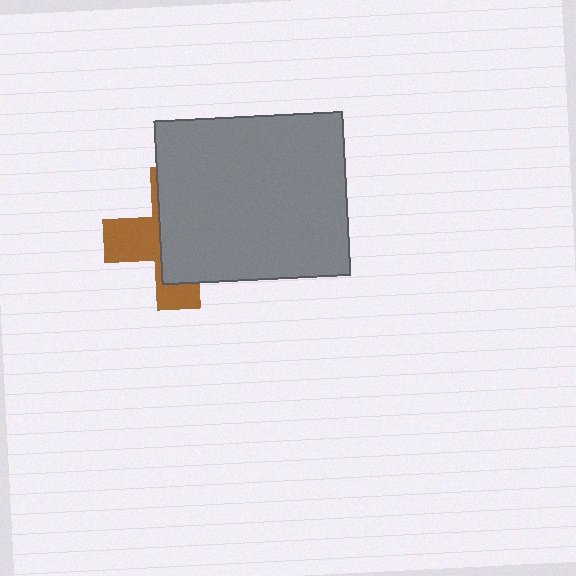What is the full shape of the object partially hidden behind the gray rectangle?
The partially hidden object is a brown cross.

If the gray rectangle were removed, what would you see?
You would see the complete brown cross.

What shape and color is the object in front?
The object in front is a gray rectangle.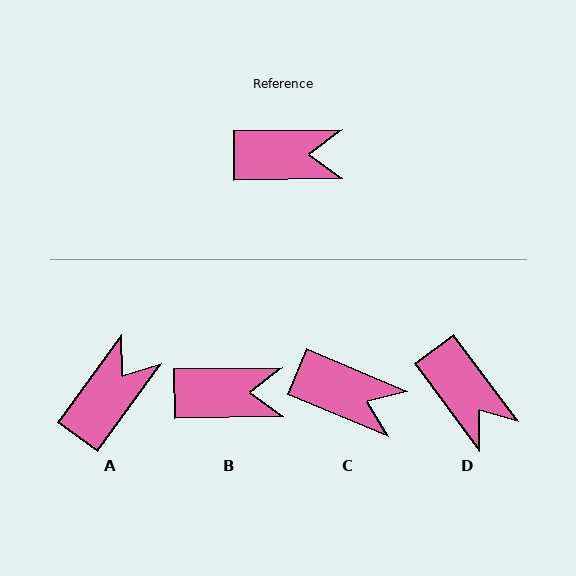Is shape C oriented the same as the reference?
No, it is off by about 24 degrees.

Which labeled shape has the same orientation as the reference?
B.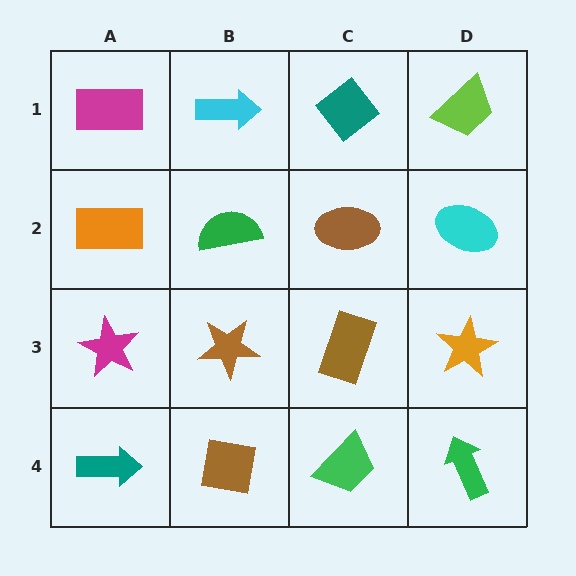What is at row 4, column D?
A green arrow.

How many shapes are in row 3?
4 shapes.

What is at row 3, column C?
A brown rectangle.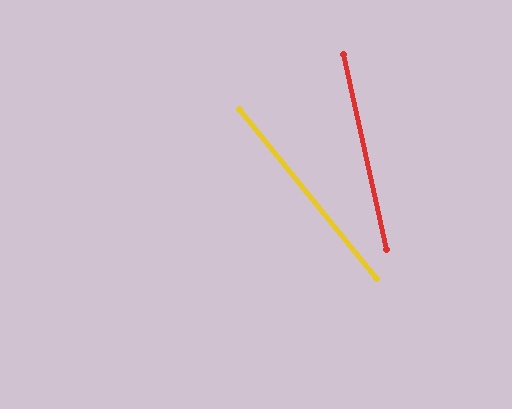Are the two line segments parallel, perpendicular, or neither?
Neither parallel nor perpendicular — they differ by about 26°.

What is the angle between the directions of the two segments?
Approximately 26 degrees.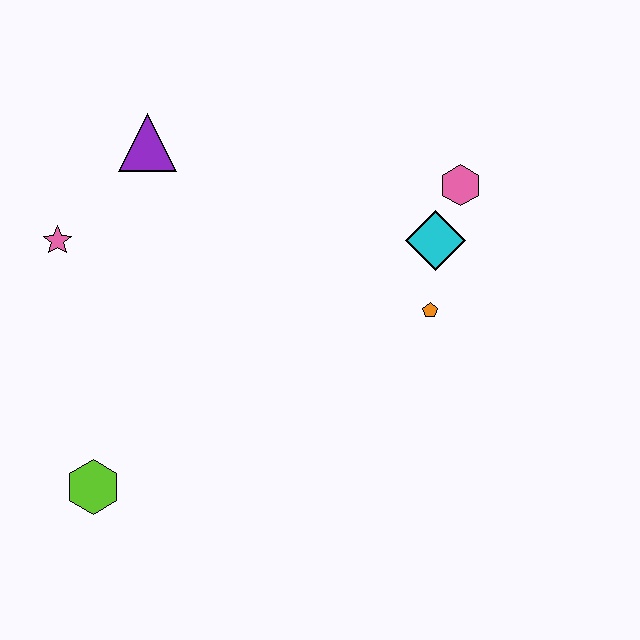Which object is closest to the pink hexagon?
The cyan diamond is closest to the pink hexagon.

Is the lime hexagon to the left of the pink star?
No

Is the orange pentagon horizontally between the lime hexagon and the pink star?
No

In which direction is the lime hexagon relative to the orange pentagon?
The lime hexagon is to the left of the orange pentagon.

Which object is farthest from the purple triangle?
The lime hexagon is farthest from the purple triangle.